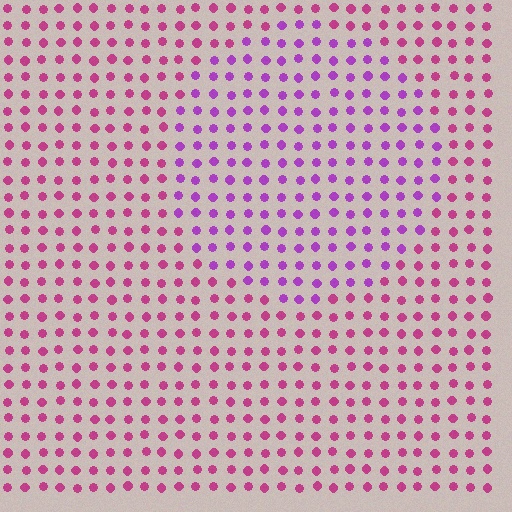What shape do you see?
I see a circle.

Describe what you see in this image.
The image is filled with small magenta elements in a uniform arrangement. A circle-shaped region is visible where the elements are tinted to a slightly different hue, forming a subtle color boundary.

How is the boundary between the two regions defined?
The boundary is defined purely by a slight shift in hue (about 36 degrees). Spacing, size, and orientation are identical on both sides.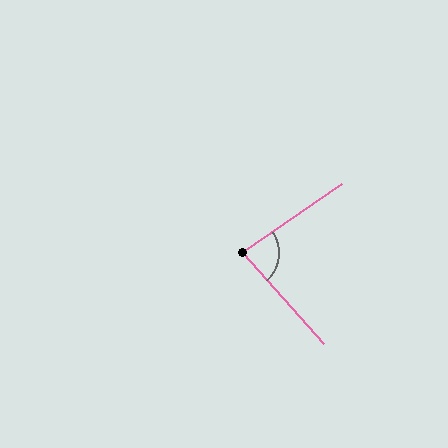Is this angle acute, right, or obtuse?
It is acute.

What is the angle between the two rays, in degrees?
Approximately 83 degrees.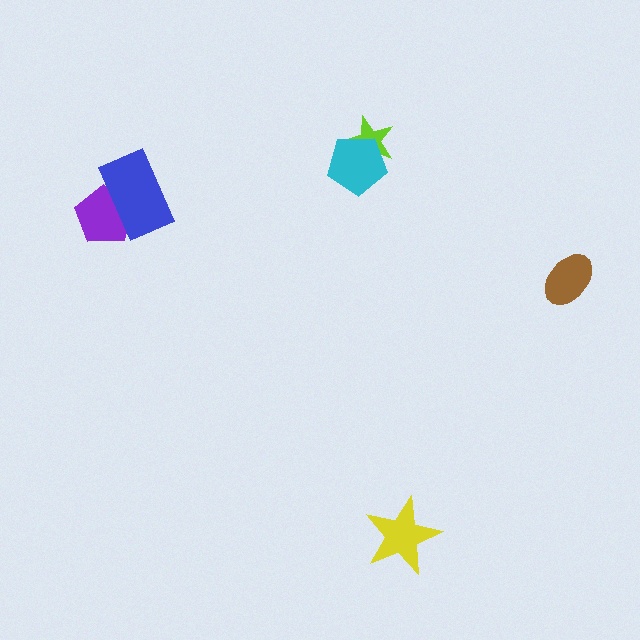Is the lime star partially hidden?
Yes, it is partially covered by another shape.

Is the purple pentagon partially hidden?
Yes, it is partially covered by another shape.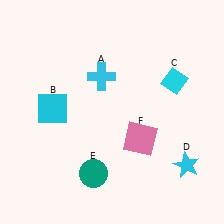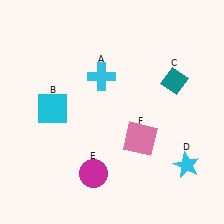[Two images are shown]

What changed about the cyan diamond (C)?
In Image 1, C is cyan. In Image 2, it changed to teal.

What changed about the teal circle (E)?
In Image 1, E is teal. In Image 2, it changed to magenta.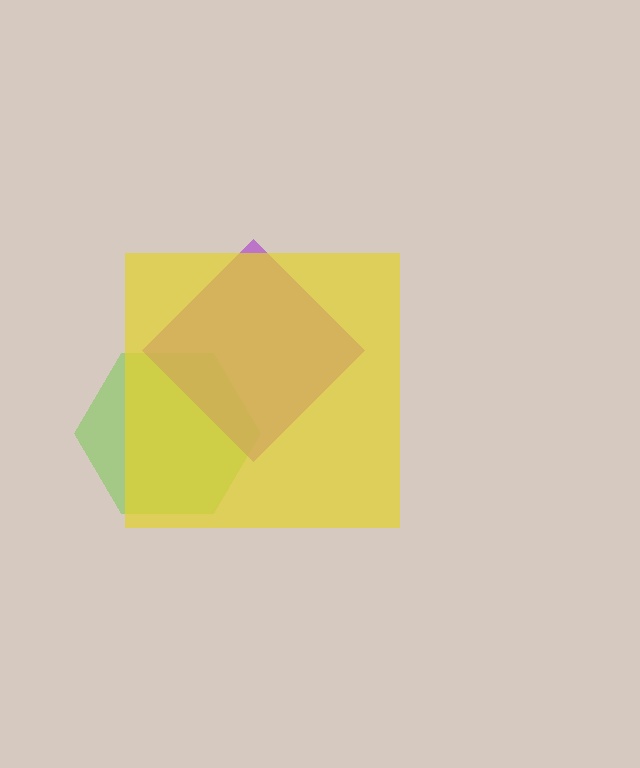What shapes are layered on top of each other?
The layered shapes are: a lime hexagon, a purple diamond, a yellow square.